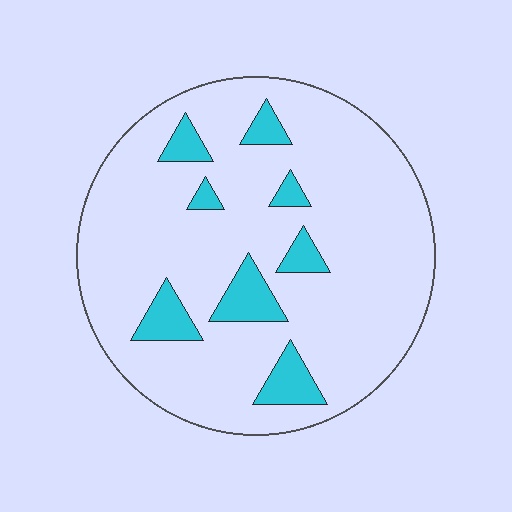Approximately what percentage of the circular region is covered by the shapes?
Approximately 15%.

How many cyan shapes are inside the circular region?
8.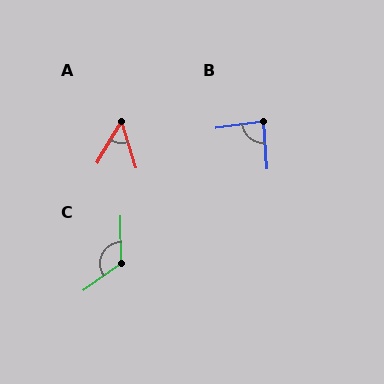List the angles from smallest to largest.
A (48°), B (86°), C (126°).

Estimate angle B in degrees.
Approximately 86 degrees.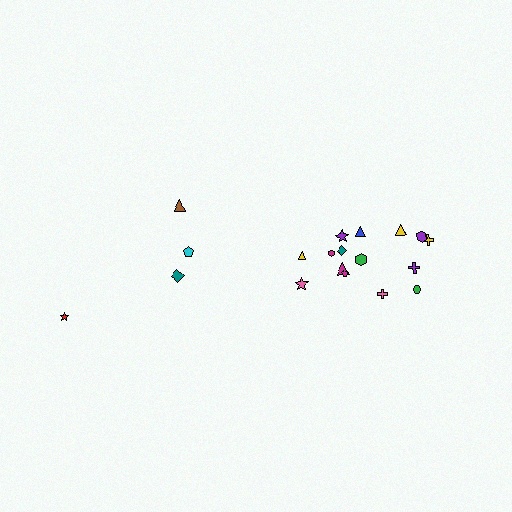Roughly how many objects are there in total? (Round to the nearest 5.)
Roughly 20 objects in total.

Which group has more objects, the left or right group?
The right group.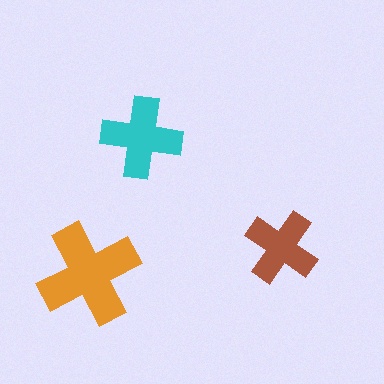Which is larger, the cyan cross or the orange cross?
The orange one.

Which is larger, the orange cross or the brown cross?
The orange one.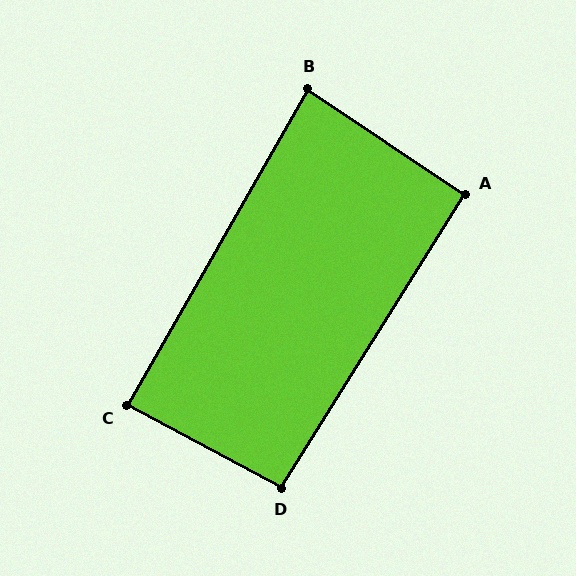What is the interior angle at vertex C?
Approximately 88 degrees (approximately right).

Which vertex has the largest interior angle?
D, at approximately 94 degrees.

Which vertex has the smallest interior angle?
B, at approximately 86 degrees.